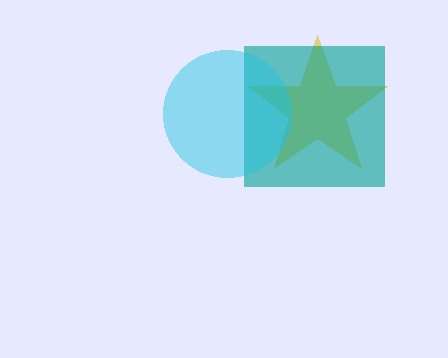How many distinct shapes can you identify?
There are 3 distinct shapes: a yellow star, a teal square, a cyan circle.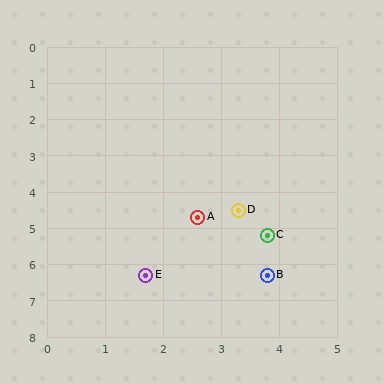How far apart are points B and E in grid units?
Points B and E are about 2.1 grid units apart.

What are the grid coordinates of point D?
Point D is at approximately (3.3, 4.5).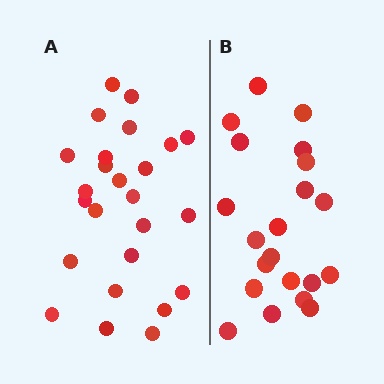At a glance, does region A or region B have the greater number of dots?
Region A (the left region) has more dots.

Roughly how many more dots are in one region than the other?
Region A has about 4 more dots than region B.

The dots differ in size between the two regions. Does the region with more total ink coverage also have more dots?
No. Region B has more total ink coverage because its dots are larger, but region A actually contains more individual dots. Total area can be misleading — the number of items is what matters here.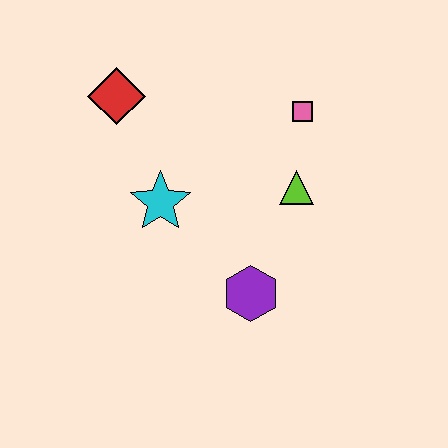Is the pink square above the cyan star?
Yes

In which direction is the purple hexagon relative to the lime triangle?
The purple hexagon is below the lime triangle.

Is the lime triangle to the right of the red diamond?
Yes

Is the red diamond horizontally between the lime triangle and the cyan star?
No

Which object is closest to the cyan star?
The red diamond is closest to the cyan star.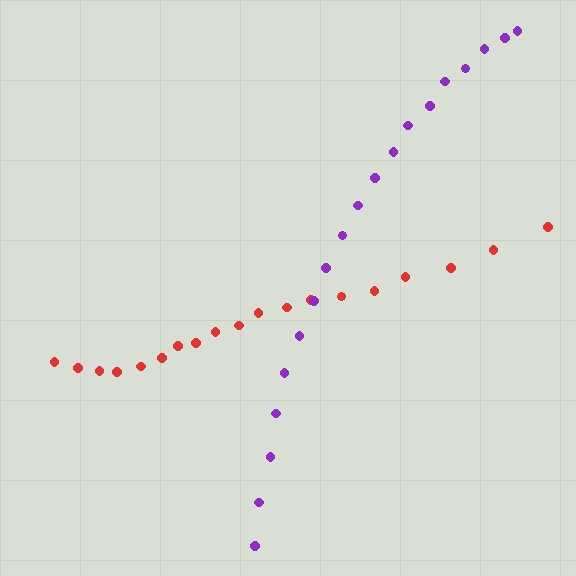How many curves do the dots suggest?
There are 2 distinct paths.